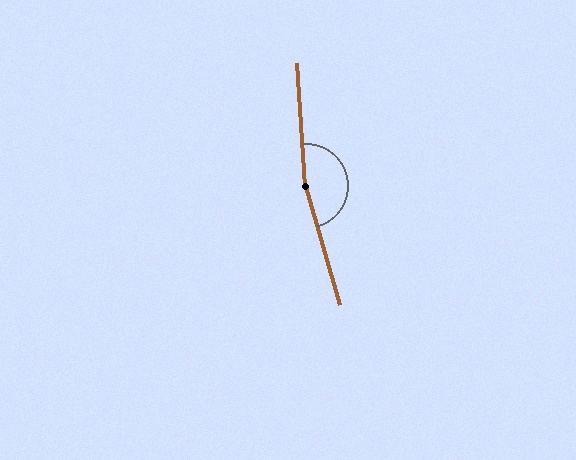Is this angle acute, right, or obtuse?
It is obtuse.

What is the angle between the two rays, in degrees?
Approximately 168 degrees.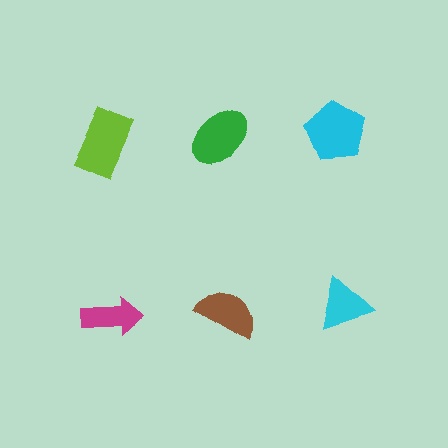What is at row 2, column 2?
A brown semicircle.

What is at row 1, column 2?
A green ellipse.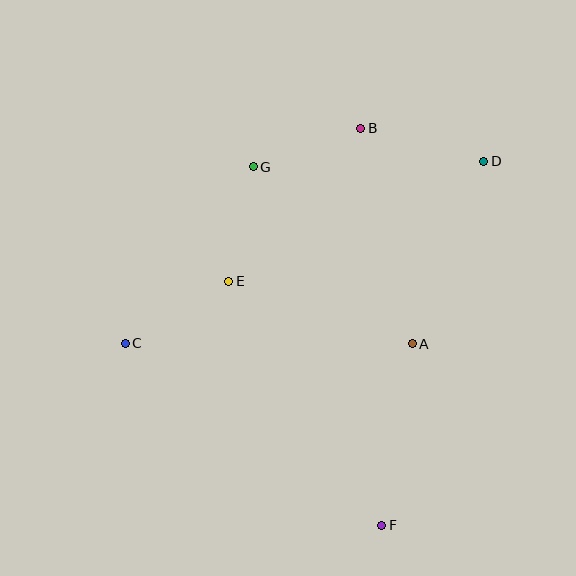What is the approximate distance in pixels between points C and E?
The distance between C and E is approximately 121 pixels.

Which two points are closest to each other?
Points B and G are closest to each other.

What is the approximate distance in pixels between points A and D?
The distance between A and D is approximately 196 pixels.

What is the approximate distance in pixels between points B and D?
The distance between B and D is approximately 127 pixels.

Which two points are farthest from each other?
Points C and D are farthest from each other.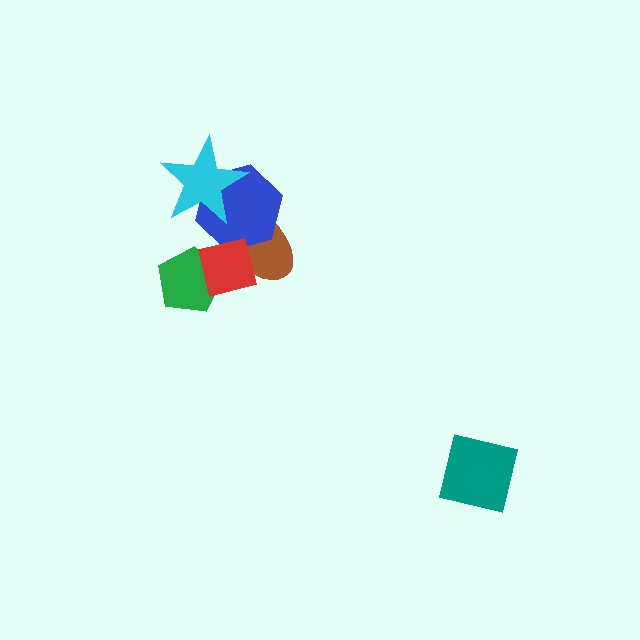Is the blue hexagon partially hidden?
Yes, it is partially covered by another shape.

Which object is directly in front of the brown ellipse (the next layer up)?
The blue hexagon is directly in front of the brown ellipse.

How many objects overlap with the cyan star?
1 object overlaps with the cyan star.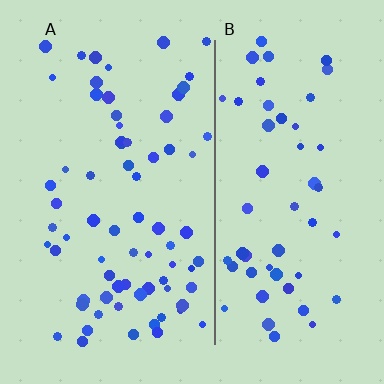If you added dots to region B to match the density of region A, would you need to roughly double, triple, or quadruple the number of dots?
Approximately double.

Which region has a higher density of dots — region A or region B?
A (the left).